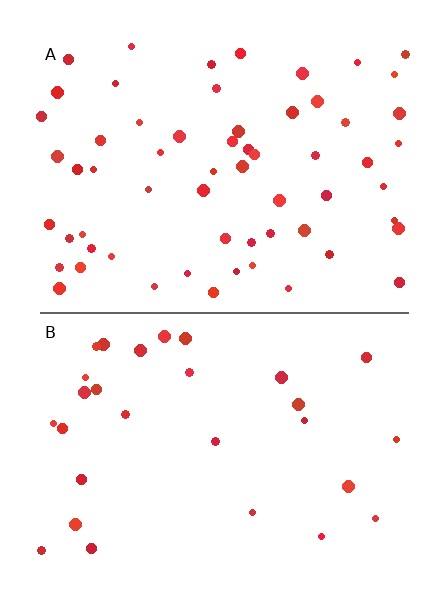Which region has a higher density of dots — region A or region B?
A (the top).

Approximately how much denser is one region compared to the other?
Approximately 2.0× — region A over region B.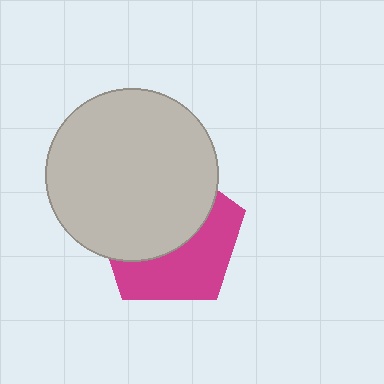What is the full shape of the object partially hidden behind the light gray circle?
The partially hidden object is a magenta pentagon.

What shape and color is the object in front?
The object in front is a light gray circle.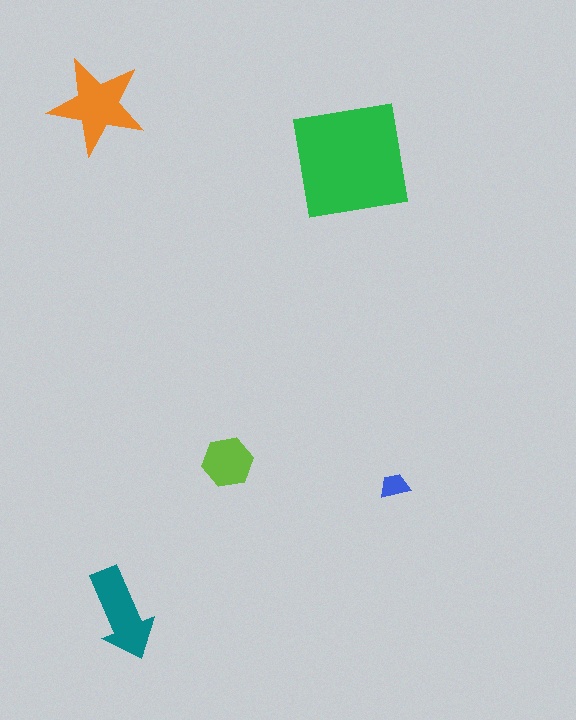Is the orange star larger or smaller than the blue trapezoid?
Larger.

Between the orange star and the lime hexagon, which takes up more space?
The orange star.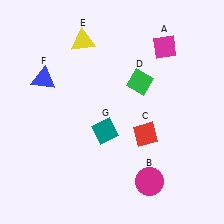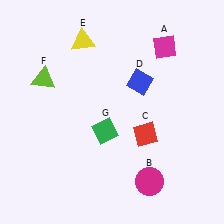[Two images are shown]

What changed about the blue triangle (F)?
In Image 1, F is blue. In Image 2, it changed to lime.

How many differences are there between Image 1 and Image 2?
There are 3 differences between the two images.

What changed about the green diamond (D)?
In Image 1, D is green. In Image 2, it changed to blue.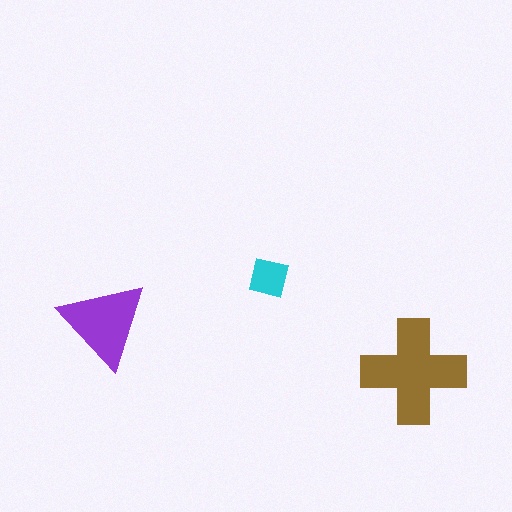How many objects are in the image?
There are 3 objects in the image.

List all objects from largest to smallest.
The brown cross, the purple triangle, the cyan square.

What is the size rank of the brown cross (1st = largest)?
1st.